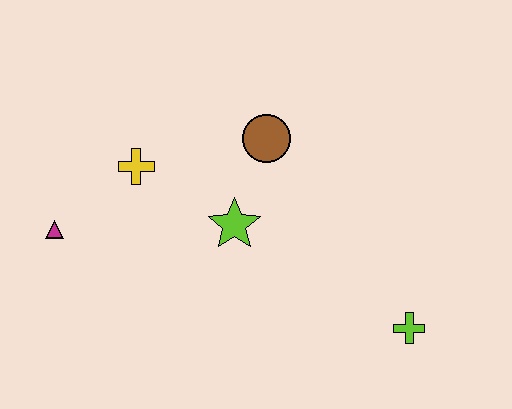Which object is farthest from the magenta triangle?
The lime cross is farthest from the magenta triangle.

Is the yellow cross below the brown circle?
Yes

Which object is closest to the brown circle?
The lime star is closest to the brown circle.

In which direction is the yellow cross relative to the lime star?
The yellow cross is to the left of the lime star.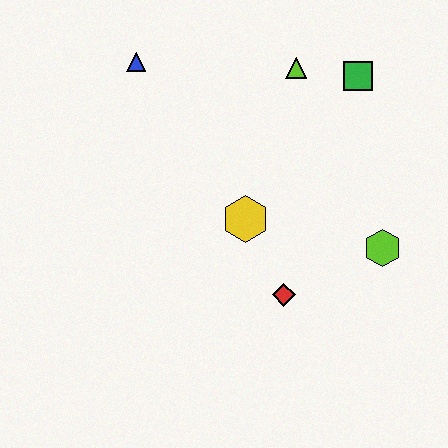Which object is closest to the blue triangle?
The lime triangle is closest to the blue triangle.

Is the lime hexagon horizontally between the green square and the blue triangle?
No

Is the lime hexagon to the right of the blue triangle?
Yes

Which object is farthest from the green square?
The red diamond is farthest from the green square.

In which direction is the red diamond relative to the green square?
The red diamond is below the green square.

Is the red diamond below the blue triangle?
Yes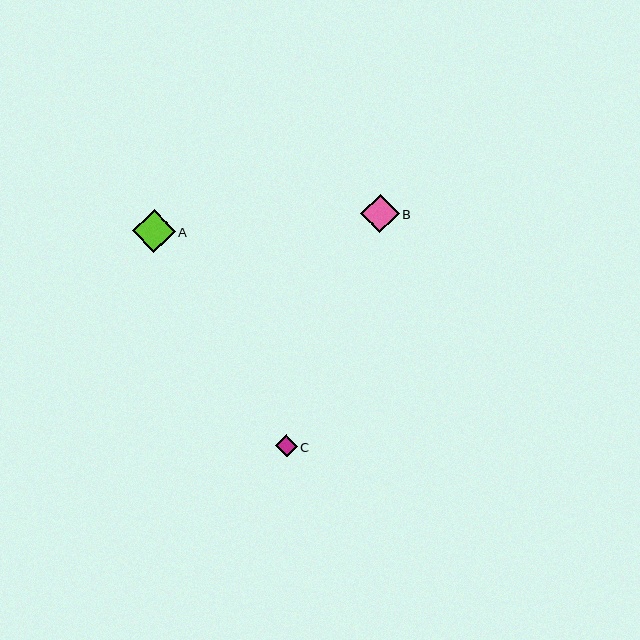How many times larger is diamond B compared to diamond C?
Diamond B is approximately 1.7 times the size of diamond C.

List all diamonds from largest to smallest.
From largest to smallest: A, B, C.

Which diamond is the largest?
Diamond A is the largest with a size of approximately 42 pixels.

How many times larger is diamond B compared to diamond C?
Diamond B is approximately 1.7 times the size of diamond C.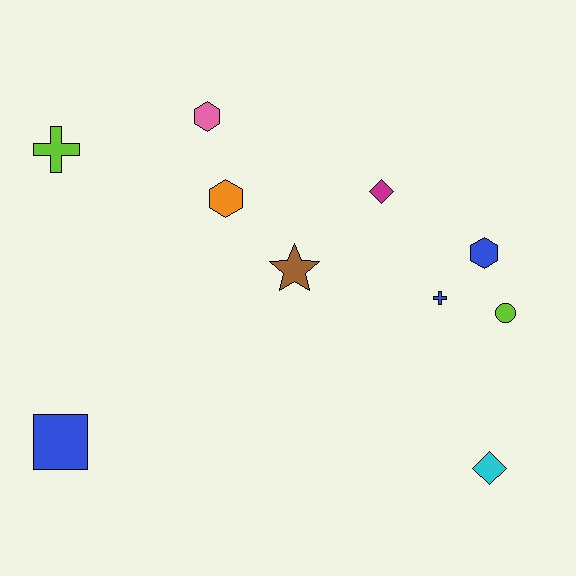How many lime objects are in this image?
There are 2 lime objects.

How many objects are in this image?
There are 10 objects.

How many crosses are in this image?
There are 2 crosses.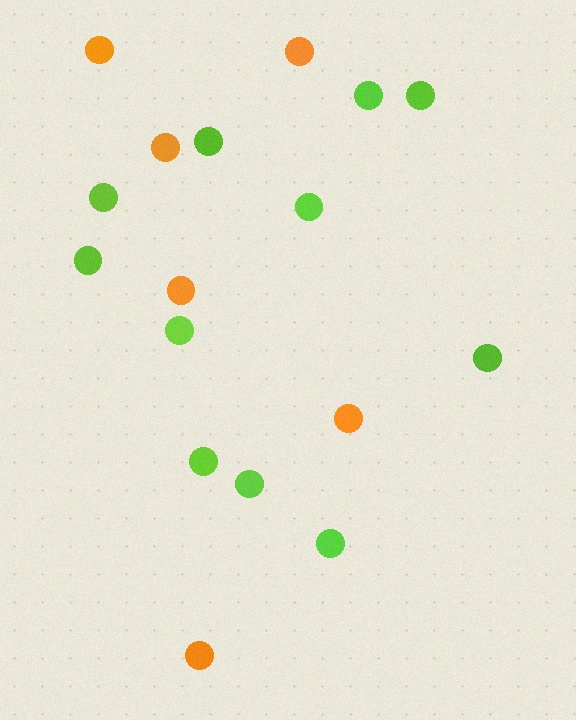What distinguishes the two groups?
There are 2 groups: one group of lime circles (11) and one group of orange circles (6).